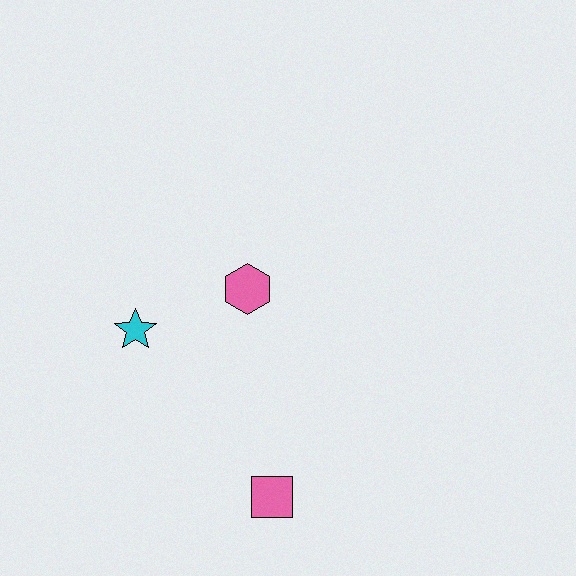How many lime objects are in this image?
There are no lime objects.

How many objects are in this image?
There are 3 objects.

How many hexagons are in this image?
There is 1 hexagon.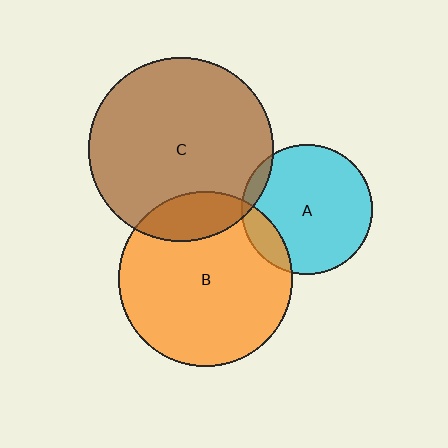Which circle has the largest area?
Circle C (brown).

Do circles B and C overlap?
Yes.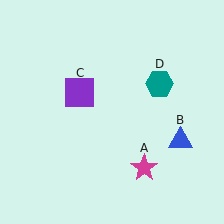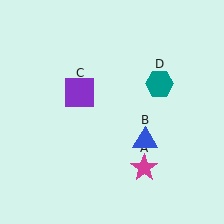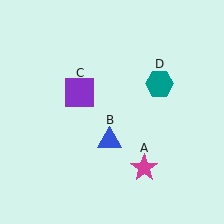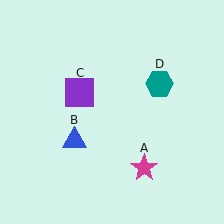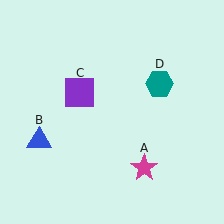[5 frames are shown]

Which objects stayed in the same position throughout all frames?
Magenta star (object A) and purple square (object C) and teal hexagon (object D) remained stationary.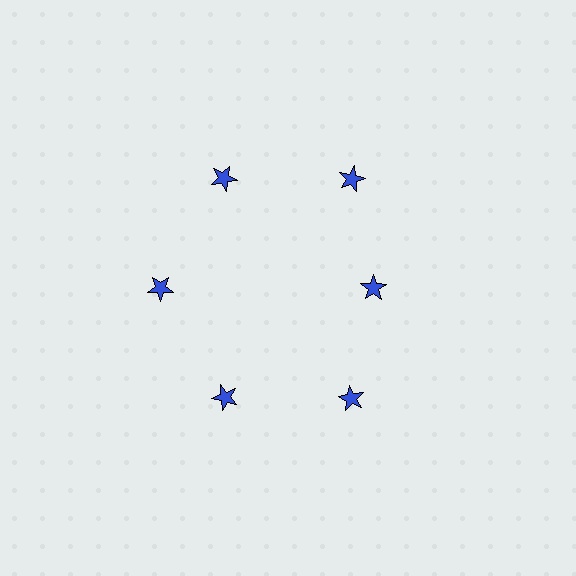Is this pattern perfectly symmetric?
No. The 6 blue stars are arranged in a ring, but one element near the 3 o'clock position is pulled inward toward the center, breaking the 6-fold rotational symmetry.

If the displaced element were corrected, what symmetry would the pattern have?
It would have 6-fold rotational symmetry — the pattern would map onto itself every 60 degrees.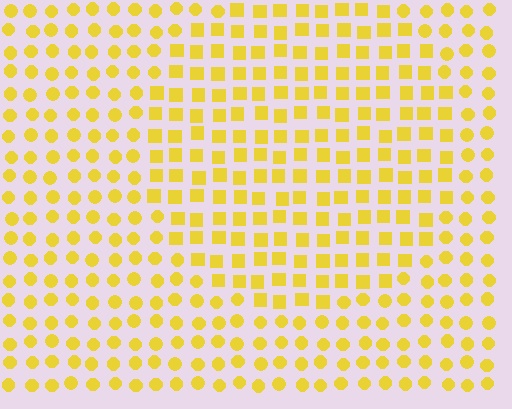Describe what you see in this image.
The image is filled with small yellow elements arranged in a uniform grid. A circle-shaped region contains squares, while the surrounding area contains circles. The boundary is defined purely by the change in element shape.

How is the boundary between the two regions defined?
The boundary is defined by a change in element shape: squares inside vs. circles outside. All elements share the same color and spacing.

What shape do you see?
I see a circle.